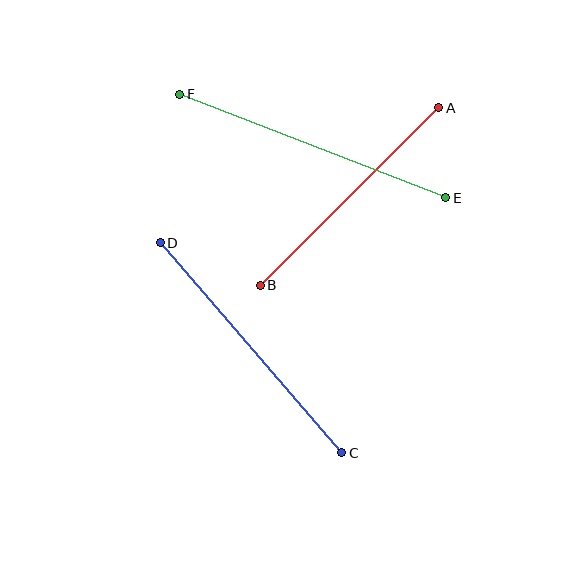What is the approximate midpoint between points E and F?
The midpoint is at approximately (313, 146) pixels.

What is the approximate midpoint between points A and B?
The midpoint is at approximately (349, 197) pixels.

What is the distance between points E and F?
The distance is approximately 285 pixels.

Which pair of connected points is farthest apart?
Points E and F are farthest apart.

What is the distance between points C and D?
The distance is approximately 278 pixels.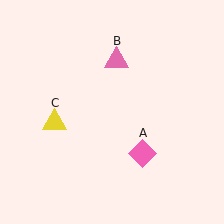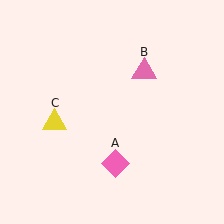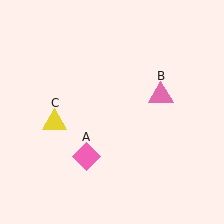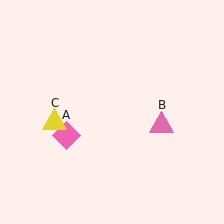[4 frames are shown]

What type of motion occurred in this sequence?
The pink diamond (object A), pink triangle (object B) rotated clockwise around the center of the scene.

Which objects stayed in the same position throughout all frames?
Yellow triangle (object C) remained stationary.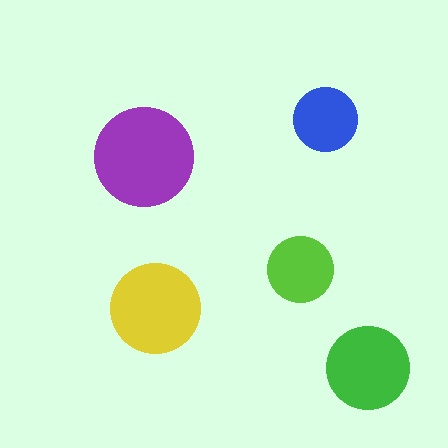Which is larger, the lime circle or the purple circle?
The purple one.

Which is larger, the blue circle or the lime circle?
The lime one.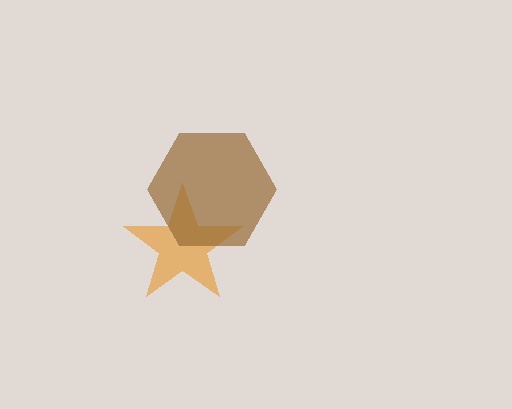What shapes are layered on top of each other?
The layered shapes are: an orange star, a brown hexagon.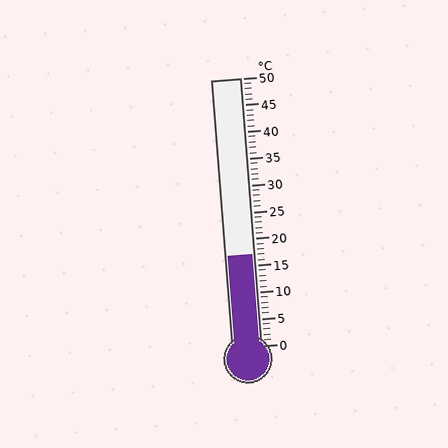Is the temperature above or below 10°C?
The temperature is above 10°C.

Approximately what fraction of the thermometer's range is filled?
The thermometer is filled to approximately 35% of its range.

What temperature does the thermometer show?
The thermometer shows approximately 17°C.